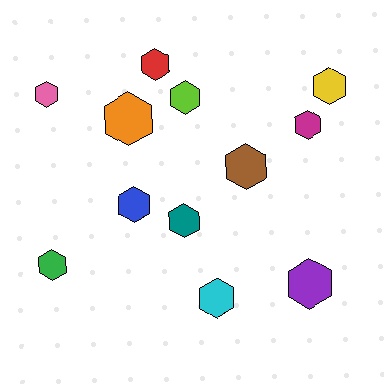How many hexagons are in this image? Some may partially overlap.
There are 12 hexagons.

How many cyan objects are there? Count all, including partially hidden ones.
There is 1 cyan object.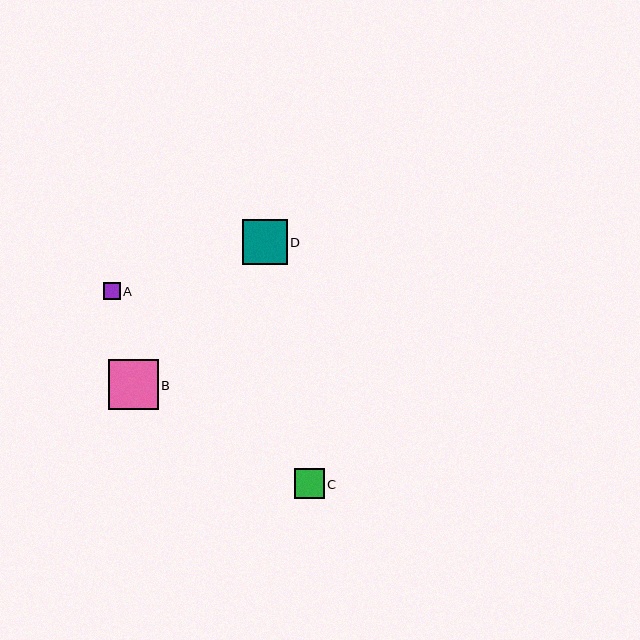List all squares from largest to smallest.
From largest to smallest: B, D, C, A.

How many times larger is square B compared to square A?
Square B is approximately 3.0 times the size of square A.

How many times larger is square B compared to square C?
Square B is approximately 1.7 times the size of square C.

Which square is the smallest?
Square A is the smallest with a size of approximately 17 pixels.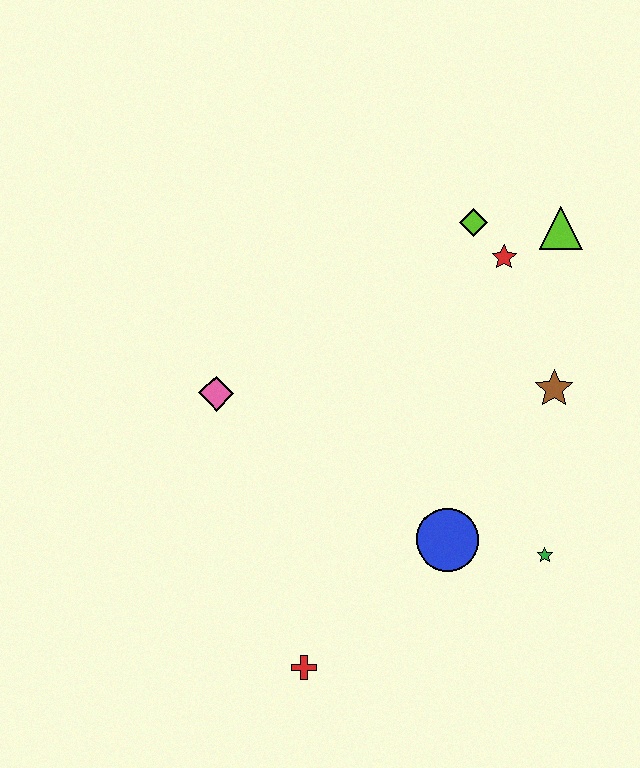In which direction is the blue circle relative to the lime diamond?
The blue circle is below the lime diamond.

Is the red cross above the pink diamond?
No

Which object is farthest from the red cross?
The lime triangle is farthest from the red cross.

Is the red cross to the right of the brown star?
No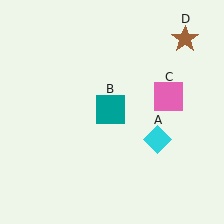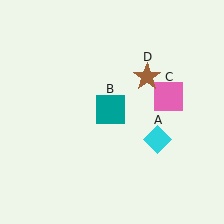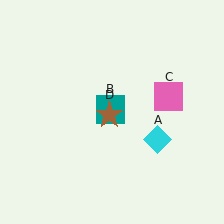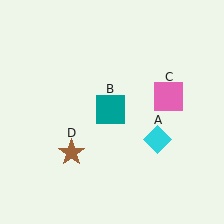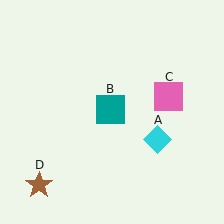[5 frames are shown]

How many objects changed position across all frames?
1 object changed position: brown star (object D).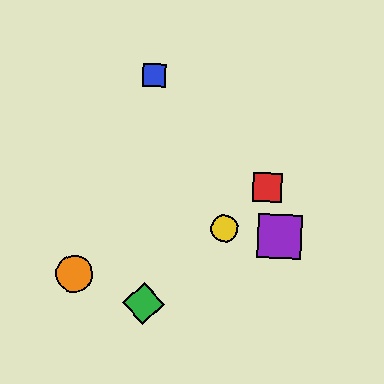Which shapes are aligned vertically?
The blue square, the green diamond are aligned vertically.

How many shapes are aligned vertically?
2 shapes (the blue square, the green diamond) are aligned vertically.